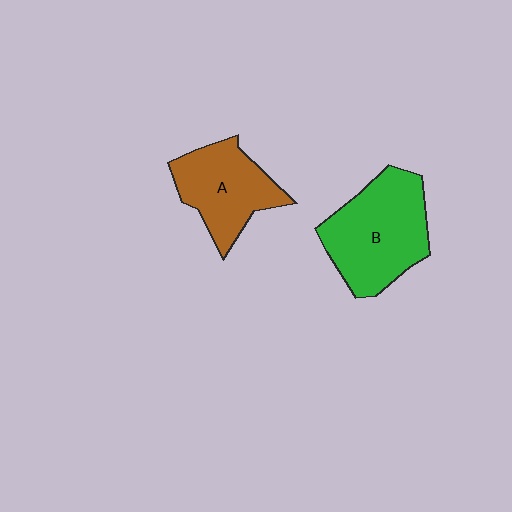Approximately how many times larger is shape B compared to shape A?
Approximately 1.3 times.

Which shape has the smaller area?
Shape A (brown).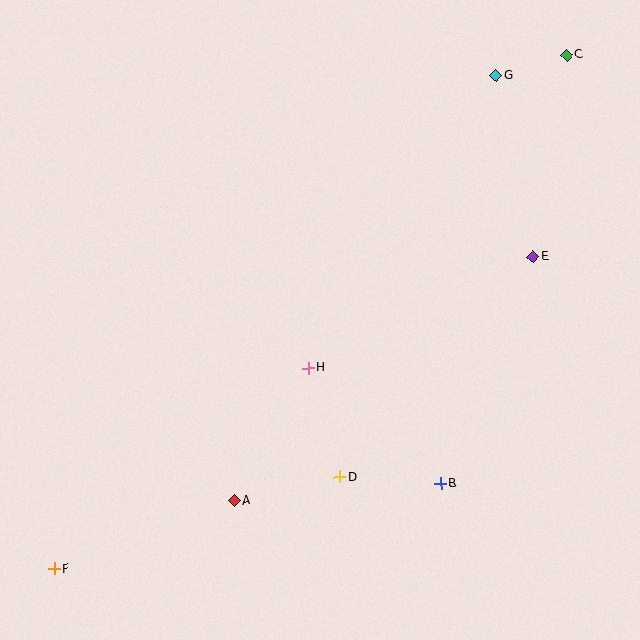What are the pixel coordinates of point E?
Point E is at (533, 257).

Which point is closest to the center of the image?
Point H at (308, 368) is closest to the center.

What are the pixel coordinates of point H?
Point H is at (308, 368).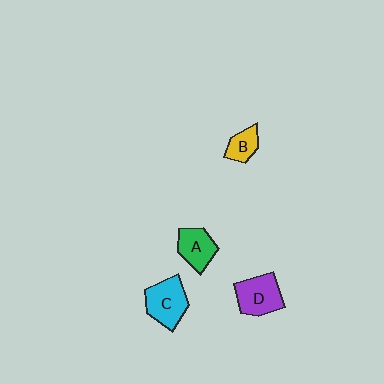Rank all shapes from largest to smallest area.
From largest to smallest: C (cyan), D (purple), A (green), B (yellow).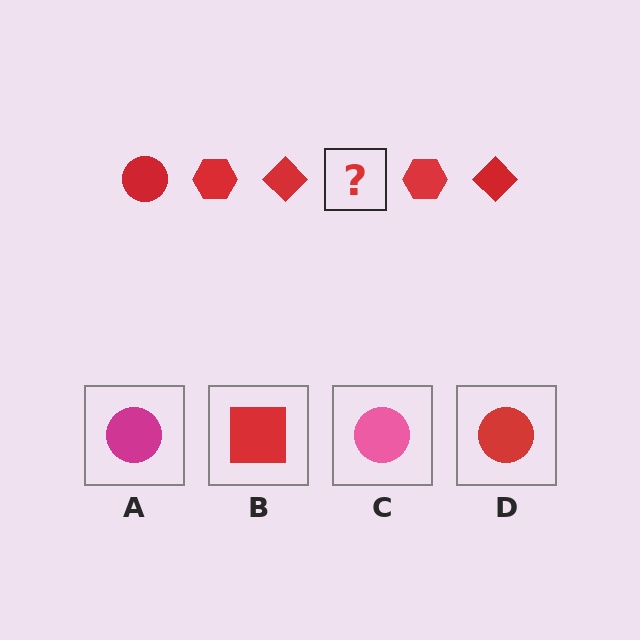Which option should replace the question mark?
Option D.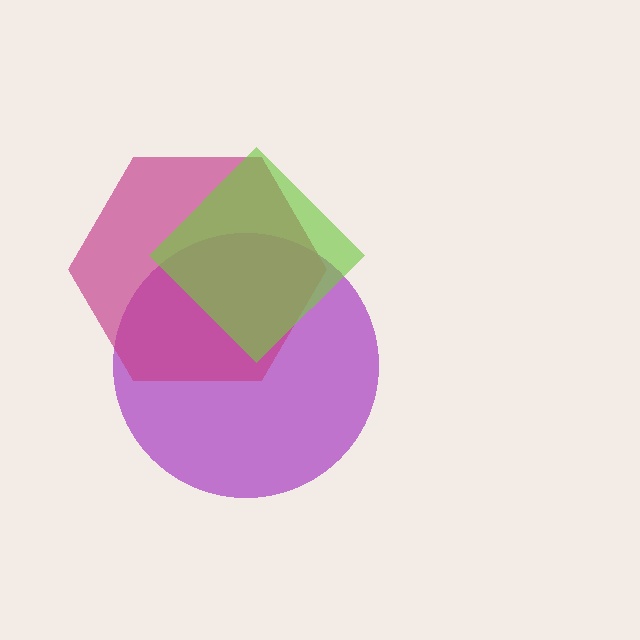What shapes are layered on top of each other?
The layered shapes are: a purple circle, a magenta hexagon, a lime diamond.